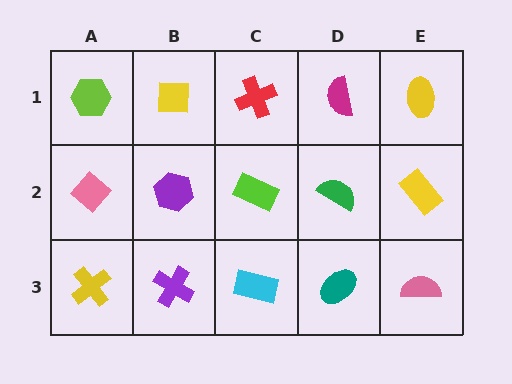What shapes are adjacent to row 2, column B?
A yellow square (row 1, column B), a purple cross (row 3, column B), a pink diamond (row 2, column A), a lime rectangle (row 2, column C).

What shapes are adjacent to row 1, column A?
A pink diamond (row 2, column A), a yellow square (row 1, column B).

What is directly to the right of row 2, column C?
A green semicircle.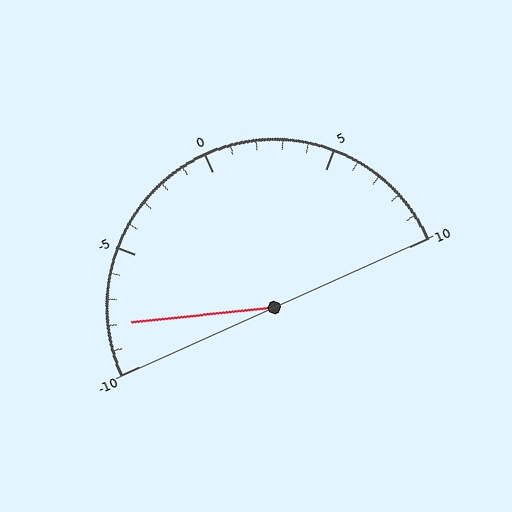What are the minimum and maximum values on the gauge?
The gauge ranges from -10 to 10.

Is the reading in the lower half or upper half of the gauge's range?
The reading is in the lower half of the range (-10 to 10).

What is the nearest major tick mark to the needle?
The nearest major tick mark is -10.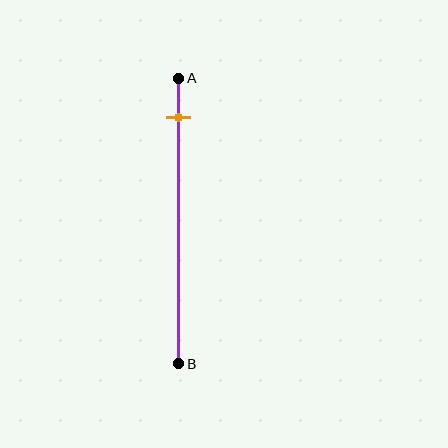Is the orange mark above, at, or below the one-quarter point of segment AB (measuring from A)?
The orange mark is above the one-quarter point of segment AB.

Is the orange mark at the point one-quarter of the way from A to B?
No, the mark is at about 15% from A, not at the 25% one-quarter point.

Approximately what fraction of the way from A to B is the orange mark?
The orange mark is approximately 15% of the way from A to B.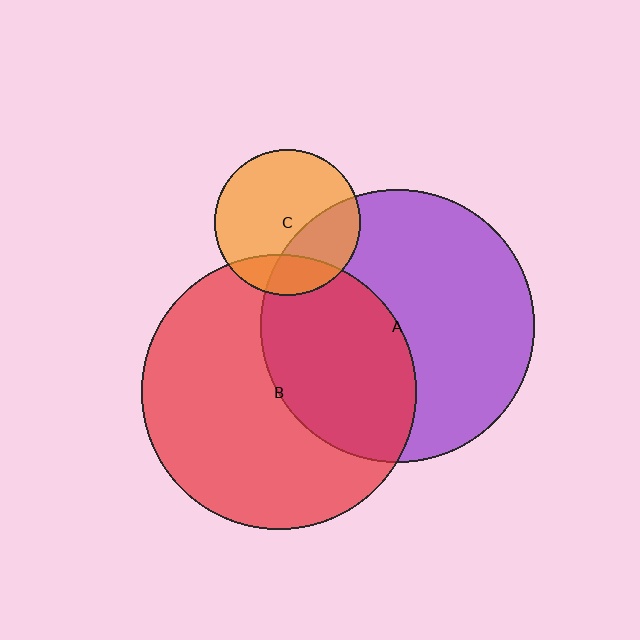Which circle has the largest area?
Circle B (red).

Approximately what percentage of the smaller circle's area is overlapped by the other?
Approximately 40%.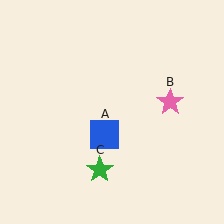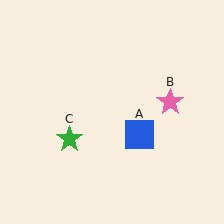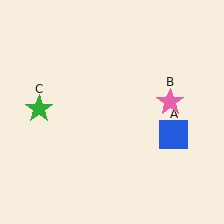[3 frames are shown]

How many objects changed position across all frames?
2 objects changed position: blue square (object A), green star (object C).